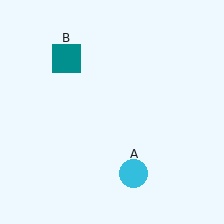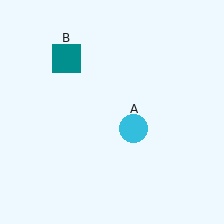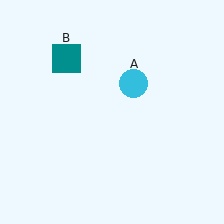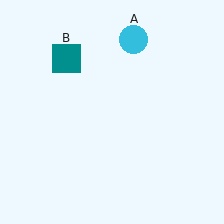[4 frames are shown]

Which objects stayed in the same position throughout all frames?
Teal square (object B) remained stationary.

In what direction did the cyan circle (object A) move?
The cyan circle (object A) moved up.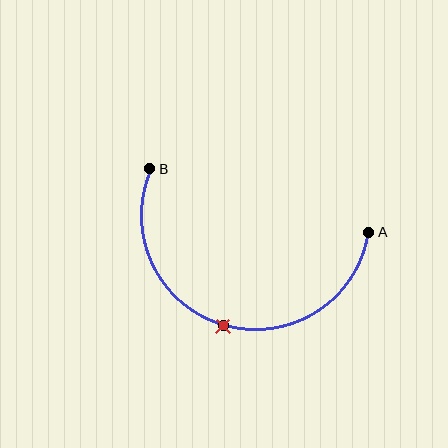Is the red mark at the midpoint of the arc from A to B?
Yes. The red mark lies on the arc at equal arc-length from both A and B — it is the arc midpoint.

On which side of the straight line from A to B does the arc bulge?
The arc bulges below the straight line connecting A and B.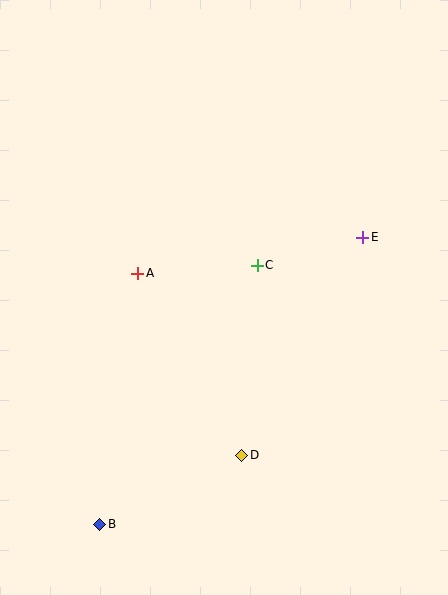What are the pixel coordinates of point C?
Point C is at (257, 265).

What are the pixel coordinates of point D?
Point D is at (242, 455).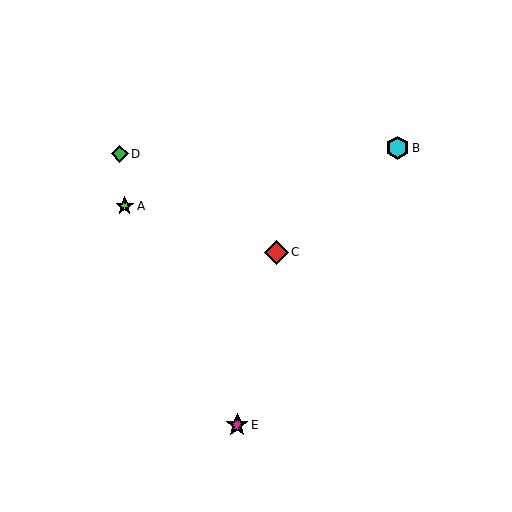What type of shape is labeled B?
Shape B is a cyan hexagon.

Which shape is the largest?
The red diamond (labeled C) is the largest.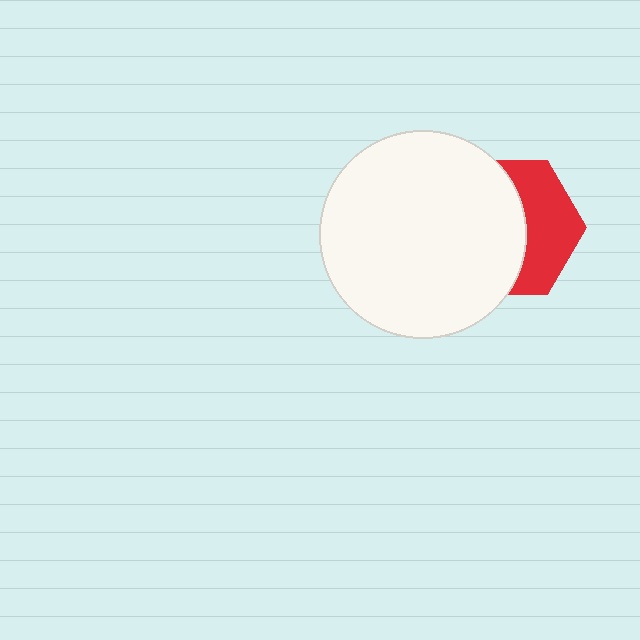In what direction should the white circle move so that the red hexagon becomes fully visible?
The white circle should move left. That is the shortest direction to clear the overlap and leave the red hexagon fully visible.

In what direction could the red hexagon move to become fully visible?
The red hexagon could move right. That would shift it out from behind the white circle entirely.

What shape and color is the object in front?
The object in front is a white circle.